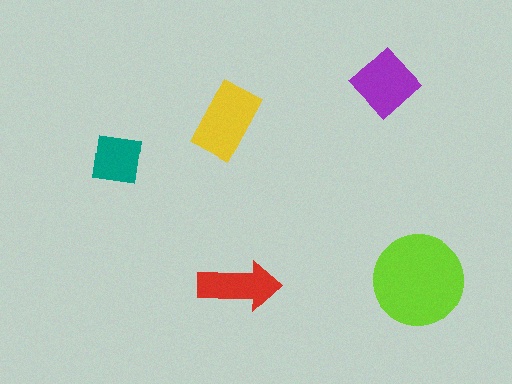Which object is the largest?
The lime circle.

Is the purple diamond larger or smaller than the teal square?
Larger.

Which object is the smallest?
The teal square.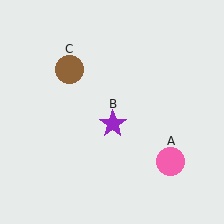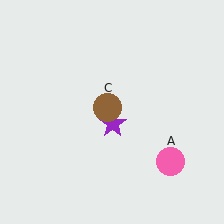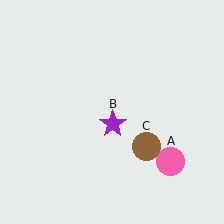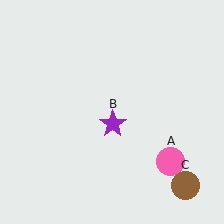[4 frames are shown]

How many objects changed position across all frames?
1 object changed position: brown circle (object C).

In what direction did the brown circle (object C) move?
The brown circle (object C) moved down and to the right.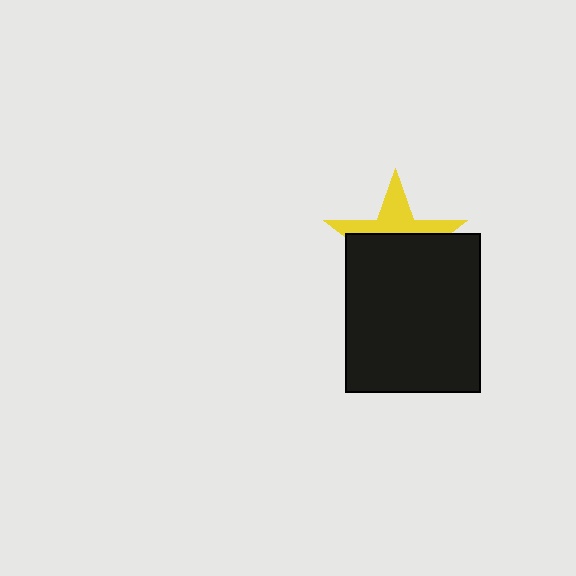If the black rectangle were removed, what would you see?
You would see the complete yellow star.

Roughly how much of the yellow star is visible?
A small part of it is visible (roughly 40%).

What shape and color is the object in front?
The object in front is a black rectangle.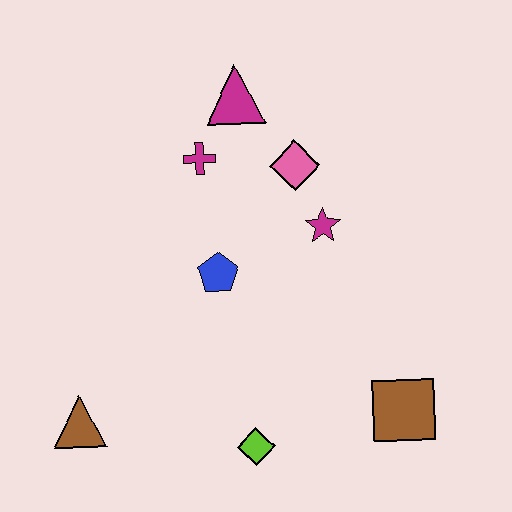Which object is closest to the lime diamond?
The brown square is closest to the lime diamond.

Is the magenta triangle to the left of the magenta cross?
No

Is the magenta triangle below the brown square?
No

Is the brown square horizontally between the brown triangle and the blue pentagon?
No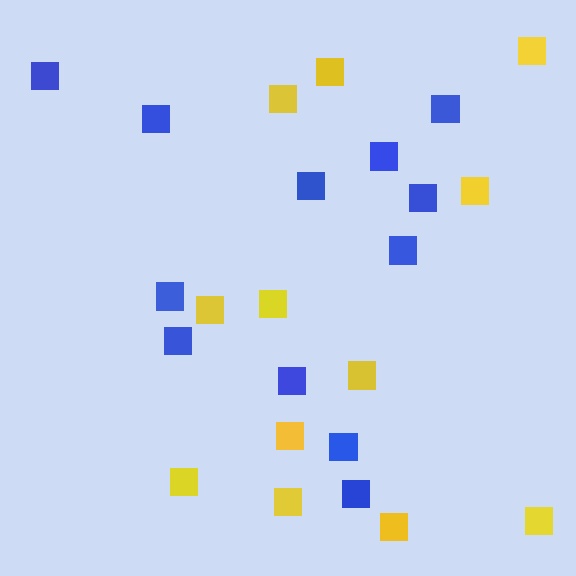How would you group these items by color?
There are 2 groups: one group of blue squares (12) and one group of yellow squares (12).